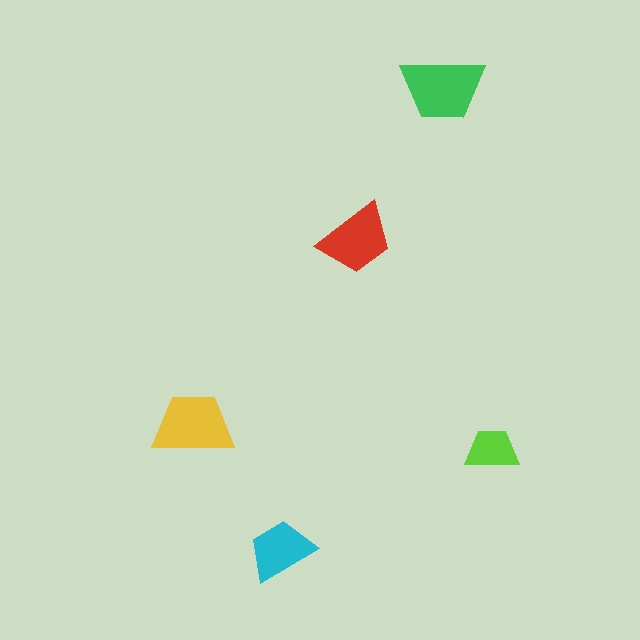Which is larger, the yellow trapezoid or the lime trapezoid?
The yellow one.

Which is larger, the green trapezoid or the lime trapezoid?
The green one.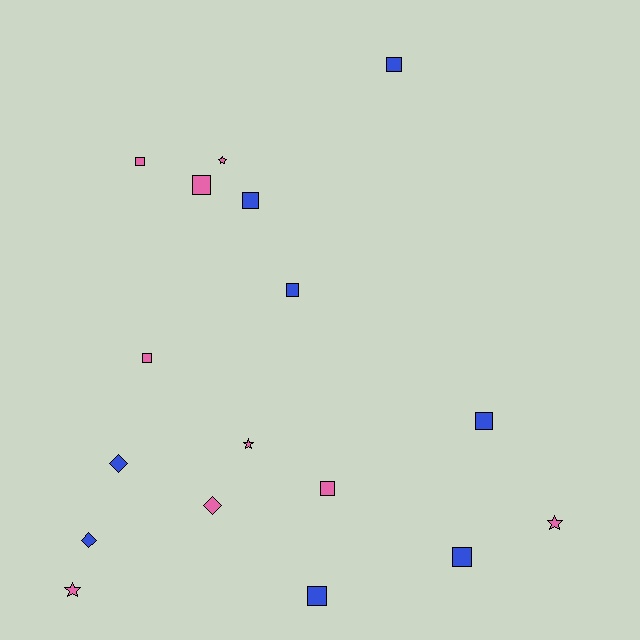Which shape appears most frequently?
Square, with 10 objects.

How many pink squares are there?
There are 4 pink squares.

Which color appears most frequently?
Pink, with 9 objects.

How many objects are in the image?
There are 17 objects.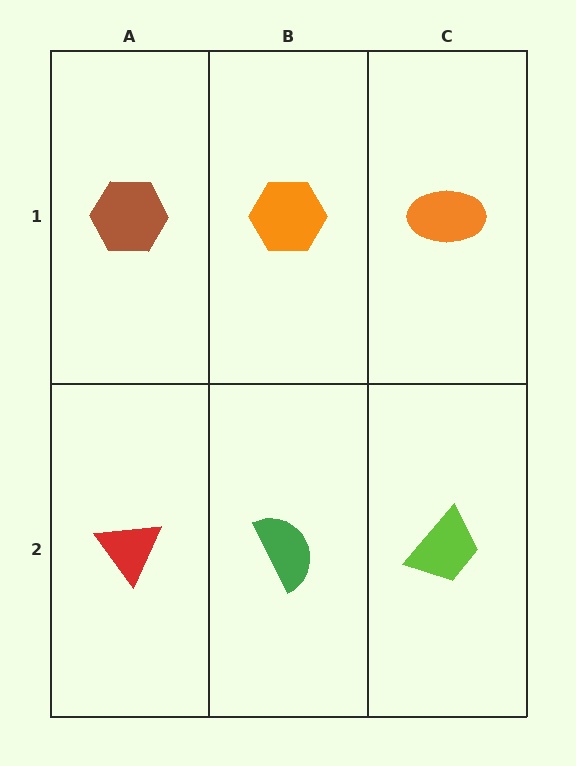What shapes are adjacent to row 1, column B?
A green semicircle (row 2, column B), a brown hexagon (row 1, column A), an orange ellipse (row 1, column C).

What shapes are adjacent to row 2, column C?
An orange ellipse (row 1, column C), a green semicircle (row 2, column B).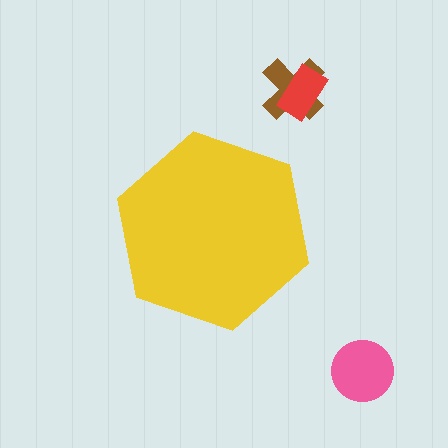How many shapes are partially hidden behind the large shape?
0 shapes are partially hidden.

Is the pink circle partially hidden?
No, the pink circle is fully visible.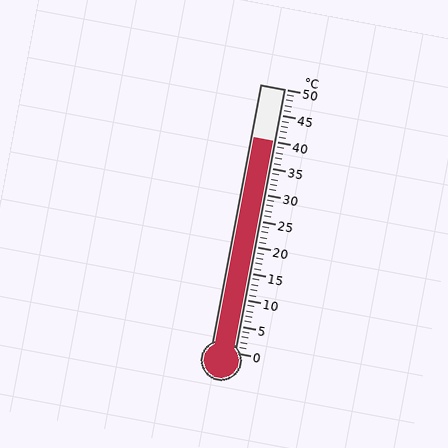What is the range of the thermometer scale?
The thermometer scale ranges from 0°C to 50°C.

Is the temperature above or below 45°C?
The temperature is below 45°C.